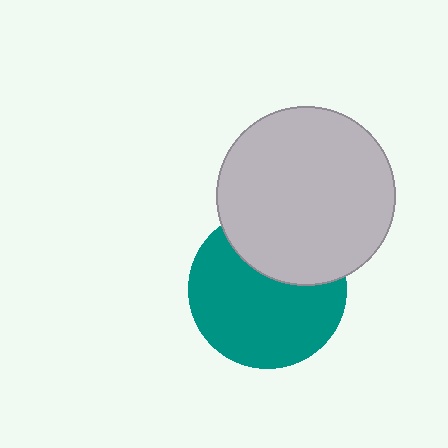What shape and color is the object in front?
The object in front is a light gray circle.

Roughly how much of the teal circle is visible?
Most of it is visible (roughly 67%).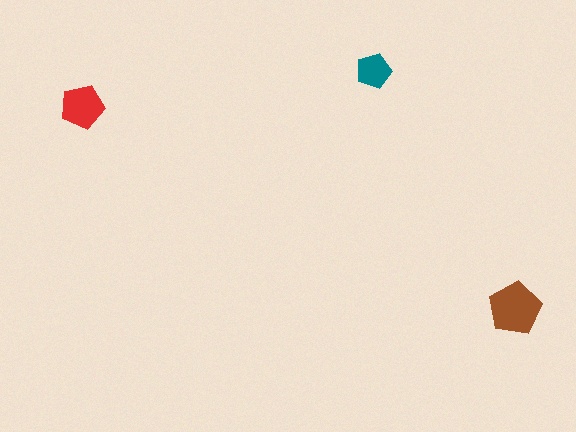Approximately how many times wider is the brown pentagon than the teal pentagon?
About 1.5 times wider.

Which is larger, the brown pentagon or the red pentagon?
The brown one.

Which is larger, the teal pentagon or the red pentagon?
The red one.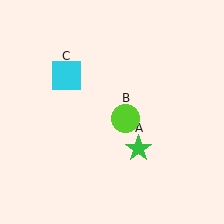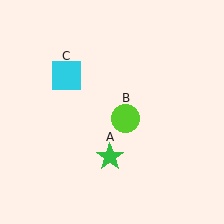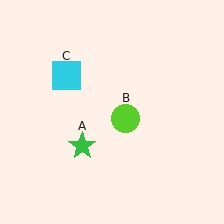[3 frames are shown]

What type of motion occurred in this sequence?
The green star (object A) rotated clockwise around the center of the scene.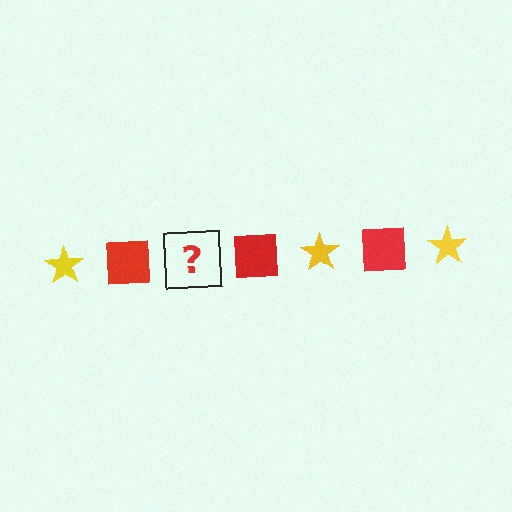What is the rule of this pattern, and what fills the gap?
The rule is that the pattern alternates between yellow star and red square. The gap should be filled with a yellow star.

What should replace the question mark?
The question mark should be replaced with a yellow star.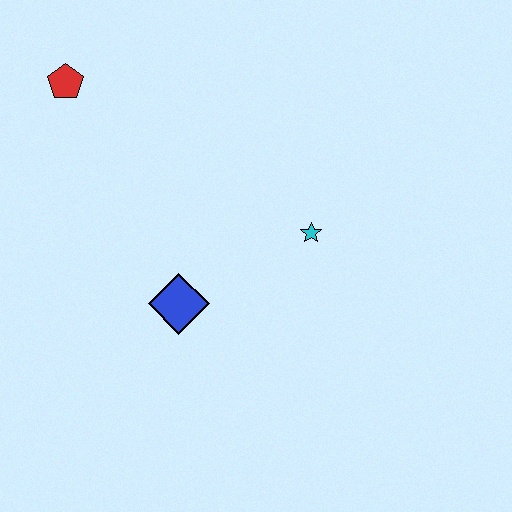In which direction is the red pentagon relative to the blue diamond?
The red pentagon is above the blue diamond.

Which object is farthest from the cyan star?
The red pentagon is farthest from the cyan star.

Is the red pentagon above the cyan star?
Yes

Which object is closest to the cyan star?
The blue diamond is closest to the cyan star.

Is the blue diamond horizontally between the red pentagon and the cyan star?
Yes